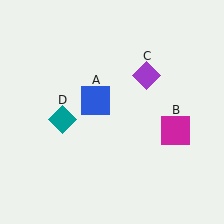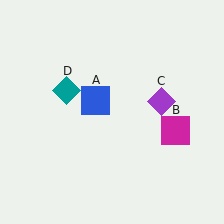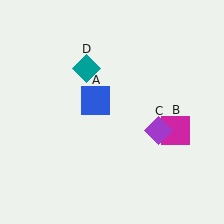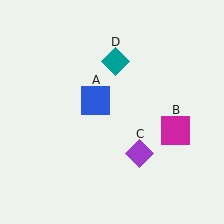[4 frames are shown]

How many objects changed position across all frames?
2 objects changed position: purple diamond (object C), teal diamond (object D).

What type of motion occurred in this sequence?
The purple diamond (object C), teal diamond (object D) rotated clockwise around the center of the scene.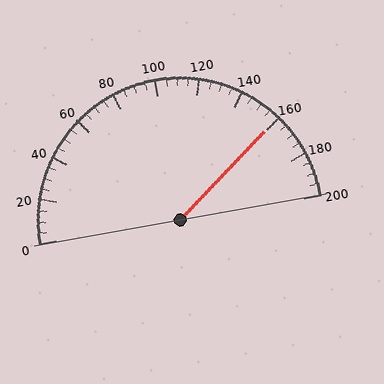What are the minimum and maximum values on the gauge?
The gauge ranges from 0 to 200.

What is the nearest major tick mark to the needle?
The nearest major tick mark is 160.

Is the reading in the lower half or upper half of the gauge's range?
The reading is in the upper half of the range (0 to 200).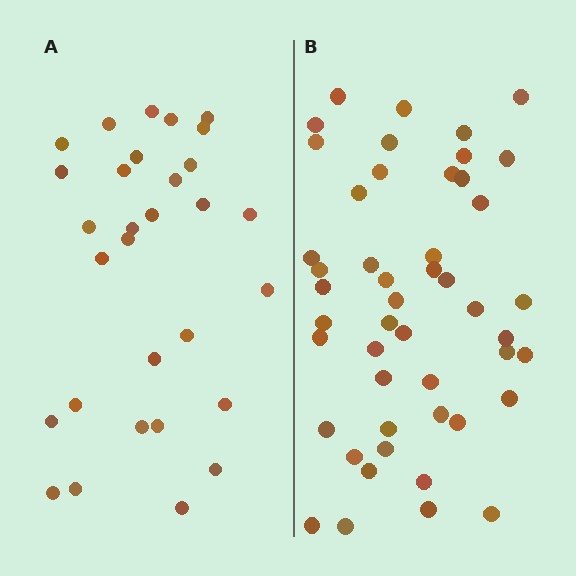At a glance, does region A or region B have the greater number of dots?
Region B (the right region) has more dots.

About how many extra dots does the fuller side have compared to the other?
Region B has approximately 20 more dots than region A.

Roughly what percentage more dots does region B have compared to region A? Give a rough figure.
About 60% more.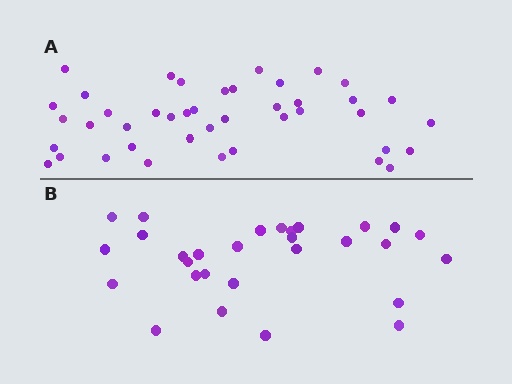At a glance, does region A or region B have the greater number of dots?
Region A (the top region) has more dots.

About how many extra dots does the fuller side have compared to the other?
Region A has approximately 15 more dots than region B.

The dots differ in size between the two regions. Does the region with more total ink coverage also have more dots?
No. Region B has more total ink coverage because its dots are larger, but region A actually contains more individual dots. Total area can be misleading — the number of items is what matters here.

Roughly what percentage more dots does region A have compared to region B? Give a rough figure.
About 45% more.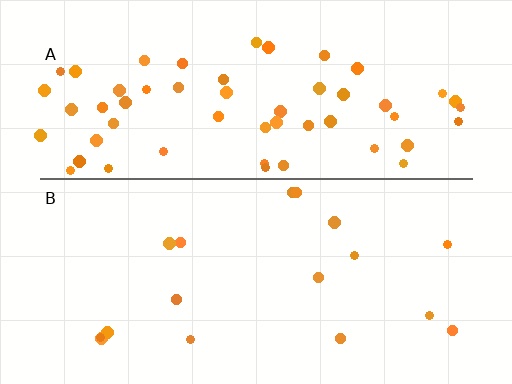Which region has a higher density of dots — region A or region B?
A (the top).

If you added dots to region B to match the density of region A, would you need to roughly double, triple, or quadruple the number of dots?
Approximately triple.